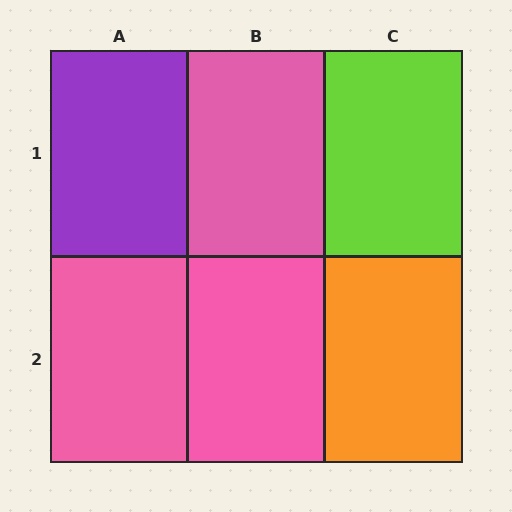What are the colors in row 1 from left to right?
Purple, pink, lime.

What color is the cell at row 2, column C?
Orange.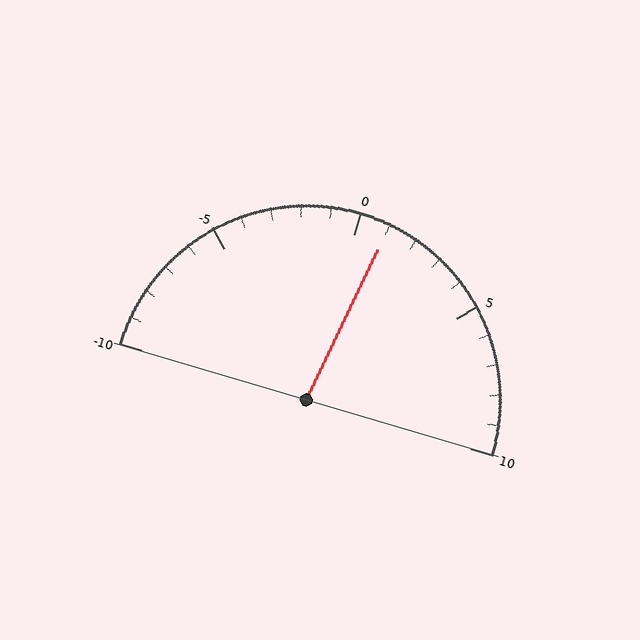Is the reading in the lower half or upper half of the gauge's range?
The reading is in the upper half of the range (-10 to 10).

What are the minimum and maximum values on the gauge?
The gauge ranges from -10 to 10.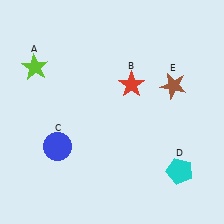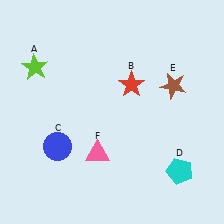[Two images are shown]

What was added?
A pink triangle (F) was added in Image 2.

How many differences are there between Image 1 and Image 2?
There is 1 difference between the two images.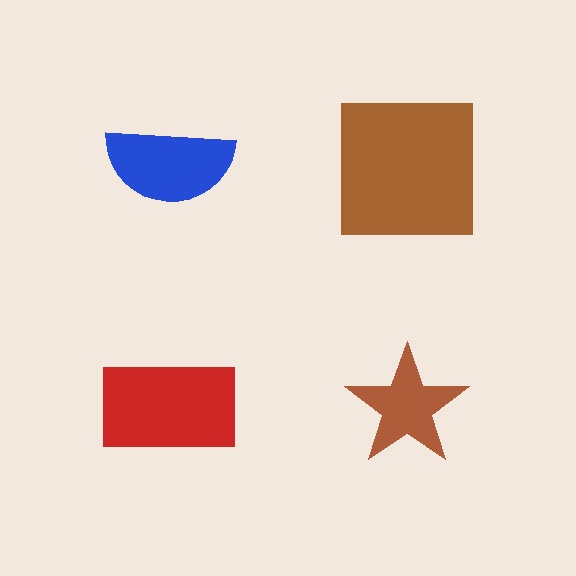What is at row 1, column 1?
A blue semicircle.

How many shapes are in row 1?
2 shapes.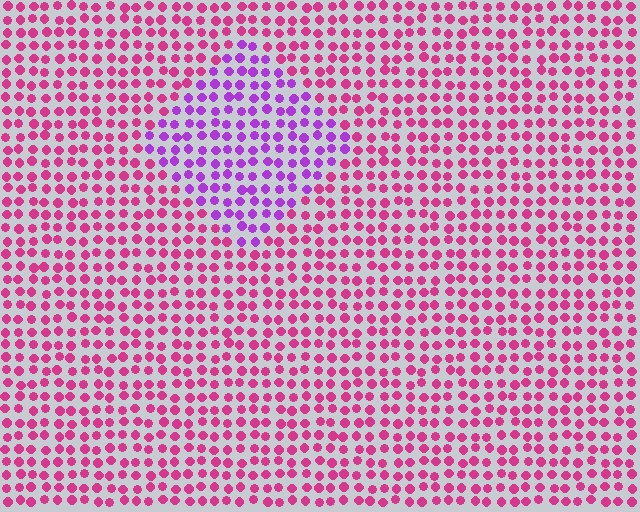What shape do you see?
I see a diamond.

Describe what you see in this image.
The image is filled with small magenta elements in a uniform arrangement. A diamond-shaped region is visible where the elements are tinted to a slightly different hue, forming a subtle color boundary.